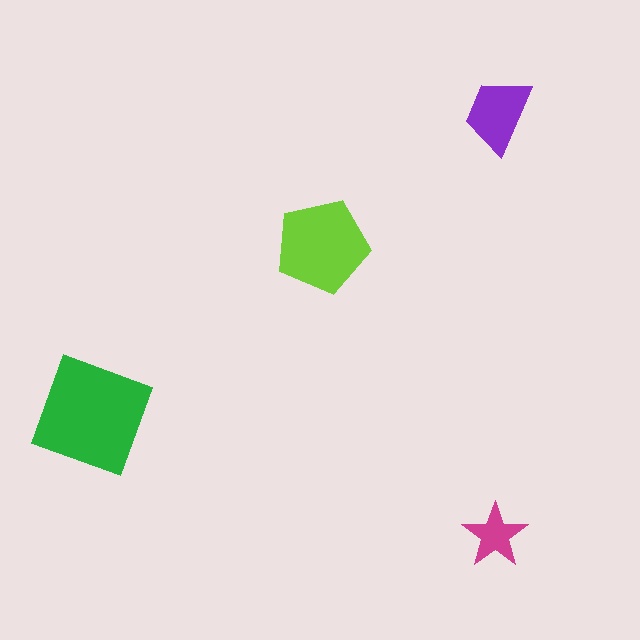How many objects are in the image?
There are 4 objects in the image.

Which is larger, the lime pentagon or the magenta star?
The lime pentagon.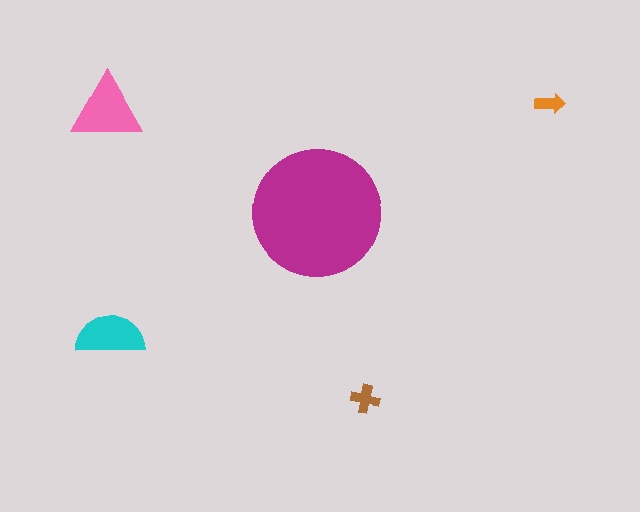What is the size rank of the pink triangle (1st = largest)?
2nd.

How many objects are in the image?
There are 5 objects in the image.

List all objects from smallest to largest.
The orange arrow, the brown cross, the cyan semicircle, the pink triangle, the magenta circle.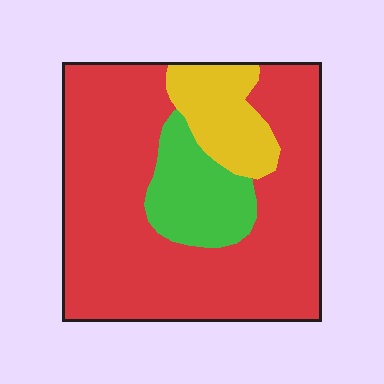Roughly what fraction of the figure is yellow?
Yellow takes up less than a sixth of the figure.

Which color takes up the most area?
Red, at roughly 70%.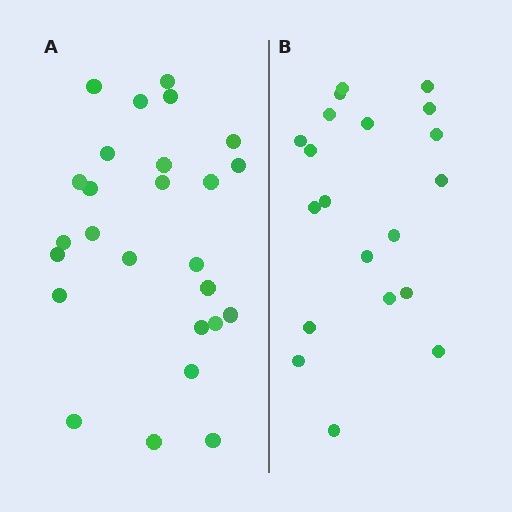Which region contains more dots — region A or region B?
Region A (the left region) has more dots.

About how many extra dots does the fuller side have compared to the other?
Region A has about 6 more dots than region B.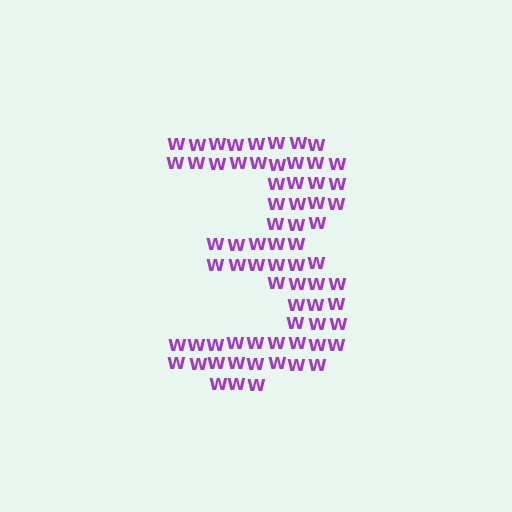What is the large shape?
The large shape is the digit 3.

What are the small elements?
The small elements are letter W's.